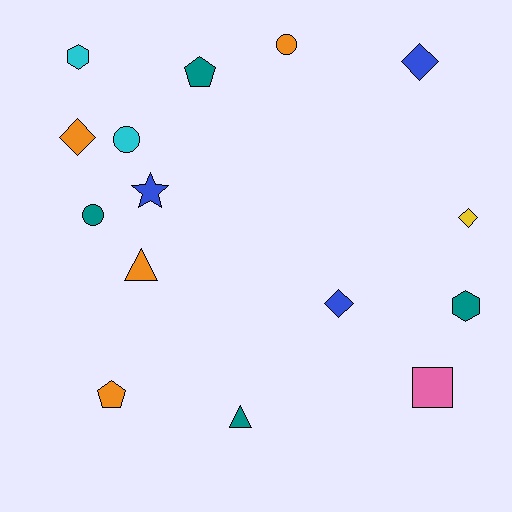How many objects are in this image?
There are 15 objects.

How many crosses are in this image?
There are no crosses.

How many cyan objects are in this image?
There are 2 cyan objects.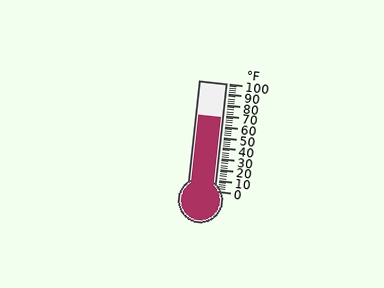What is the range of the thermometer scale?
The thermometer scale ranges from 0°F to 100°F.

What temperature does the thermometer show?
The thermometer shows approximately 68°F.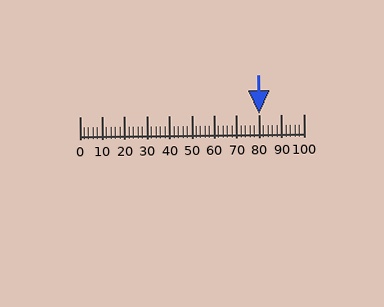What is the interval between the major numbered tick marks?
The major tick marks are spaced 10 units apart.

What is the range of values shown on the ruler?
The ruler shows values from 0 to 100.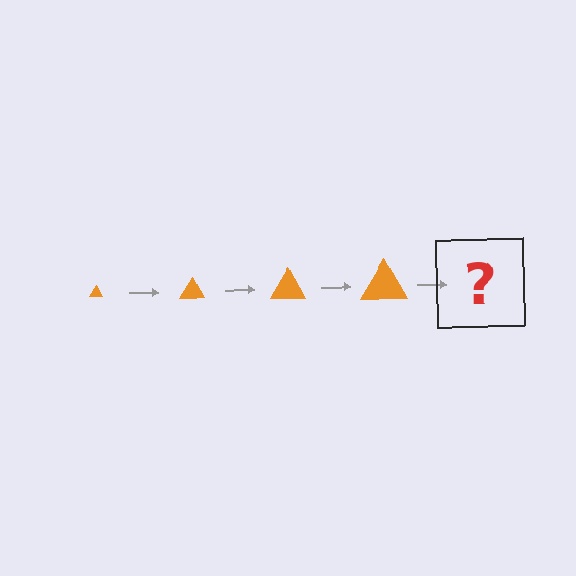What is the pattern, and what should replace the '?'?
The pattern is that the triangle gets progressively larger each step. The '?' should be an orange triangle, larger than the previous one.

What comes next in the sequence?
The next element should be an orange triangle, larger than the previous one.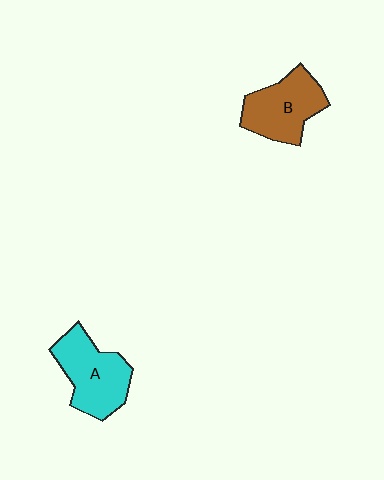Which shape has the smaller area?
Shape B (brown).